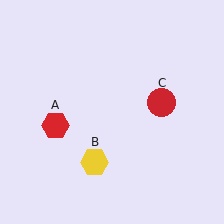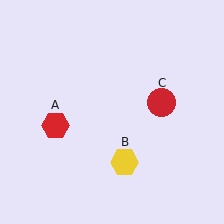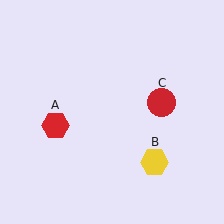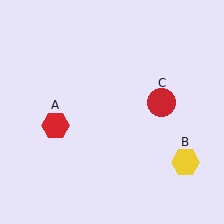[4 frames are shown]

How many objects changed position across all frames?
1 object changed position: yellow hexagon (object B).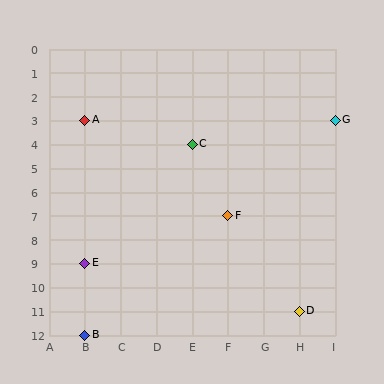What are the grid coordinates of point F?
Point F is at grid coordinates (F, 7).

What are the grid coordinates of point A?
Point A is at grid coordinates (B, 3).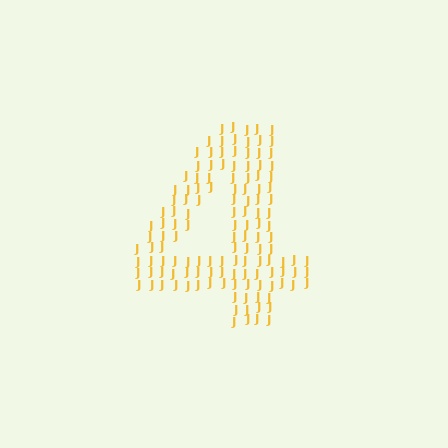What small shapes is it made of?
It is made of small letter J's.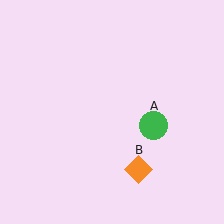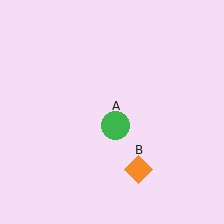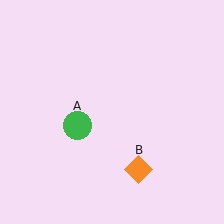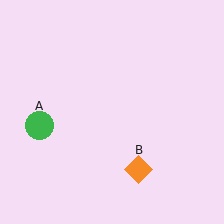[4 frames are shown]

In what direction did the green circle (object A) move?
The green circle (object A) moved left.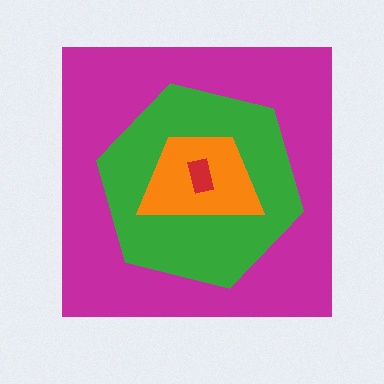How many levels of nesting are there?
4.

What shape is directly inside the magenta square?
The green hexagon.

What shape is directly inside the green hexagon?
The orange trapezoid.